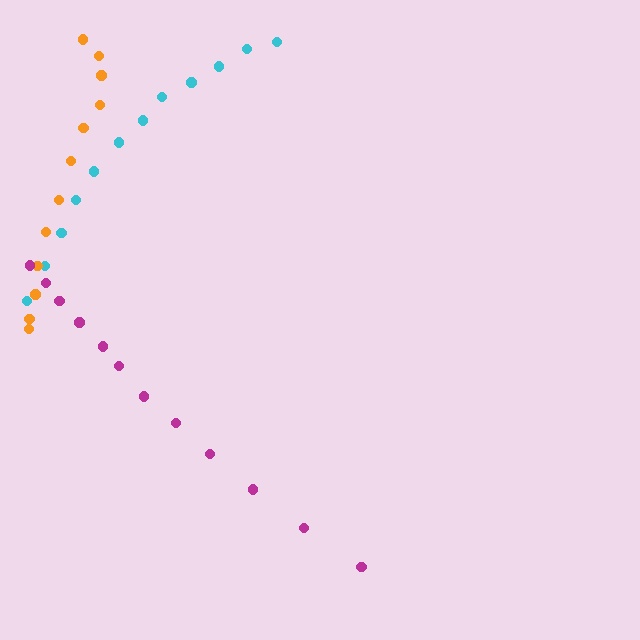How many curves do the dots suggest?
There are 3 distinct paths.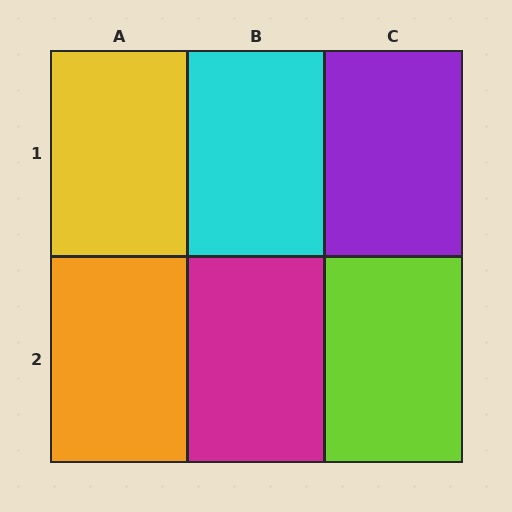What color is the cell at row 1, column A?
Yellow.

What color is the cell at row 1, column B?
Cyan.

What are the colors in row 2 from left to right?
Orange, magenta, lime.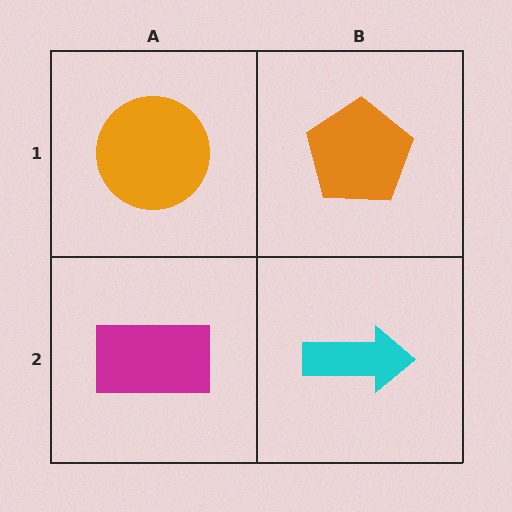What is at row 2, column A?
A magenta rectangle.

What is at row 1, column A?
An orange circle.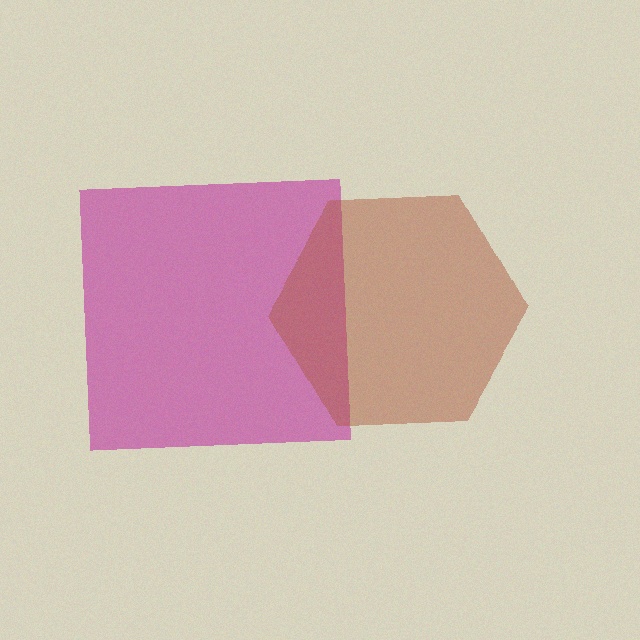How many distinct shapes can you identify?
There are 2 distinct shapes: a magenta square, a brown hexagon.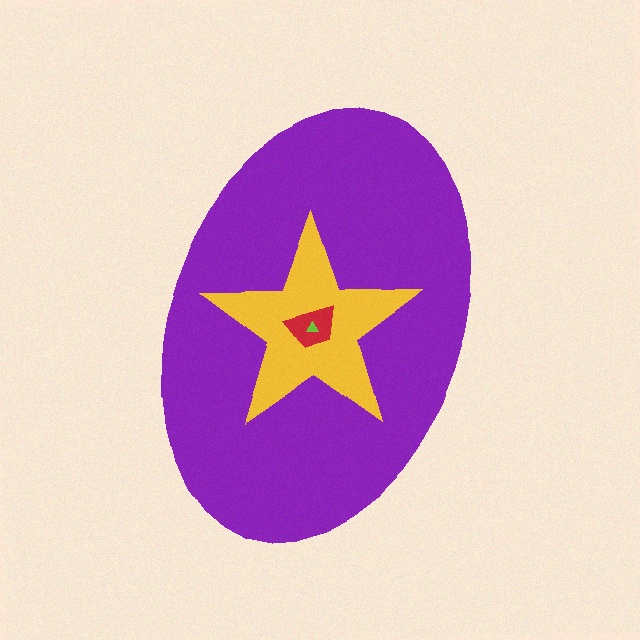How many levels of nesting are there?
4.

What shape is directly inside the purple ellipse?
The yellow star.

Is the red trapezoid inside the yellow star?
Yes.